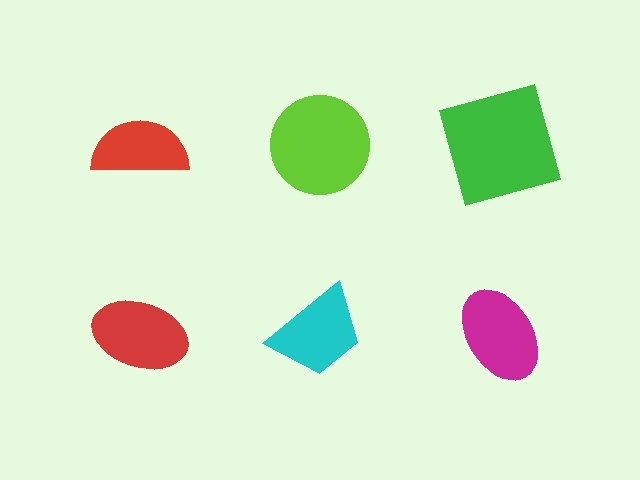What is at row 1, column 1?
A red semicircle.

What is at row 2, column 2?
A cyan trapezoid.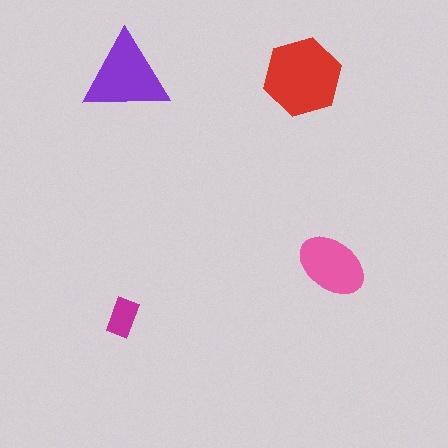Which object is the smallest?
The magenta rectangle.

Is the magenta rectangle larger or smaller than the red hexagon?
Smaller.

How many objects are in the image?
There are 4 objects in the image.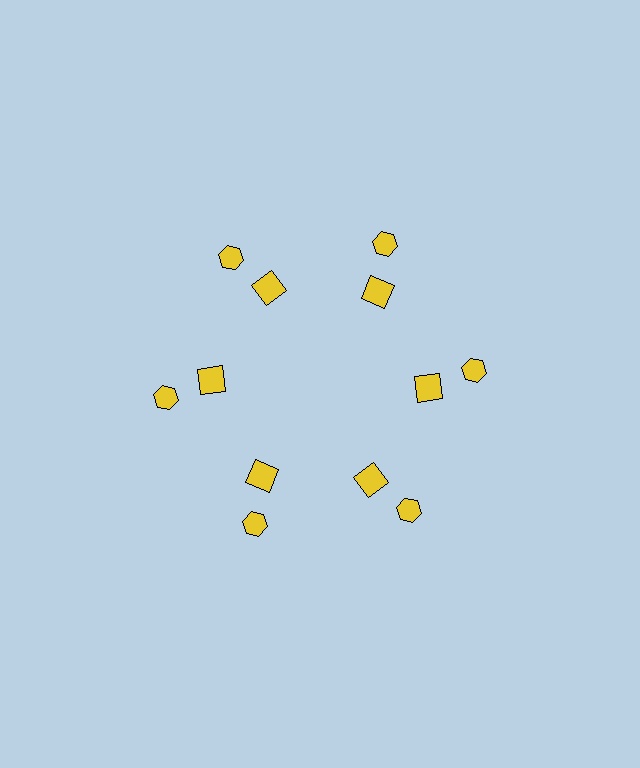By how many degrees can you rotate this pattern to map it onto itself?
The pattern maps onto itself every 60 degrees of rotation.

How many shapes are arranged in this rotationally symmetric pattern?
There are 12 shapes, arranged in 6 groups of 2.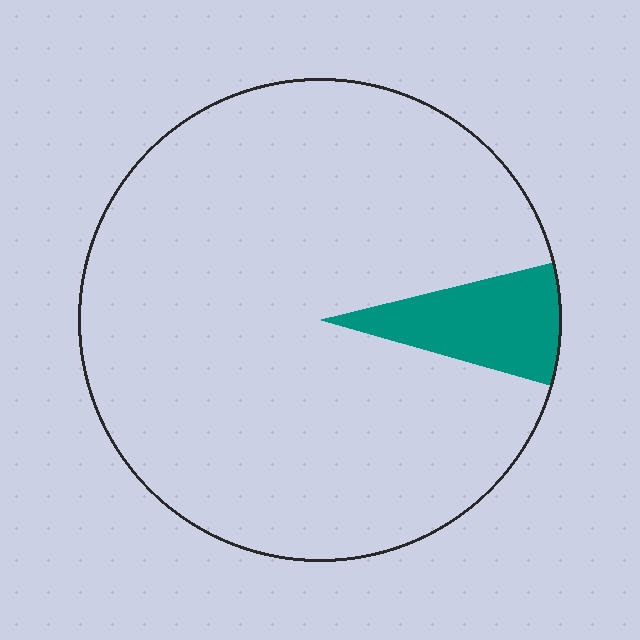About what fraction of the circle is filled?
About one tenth (1/10).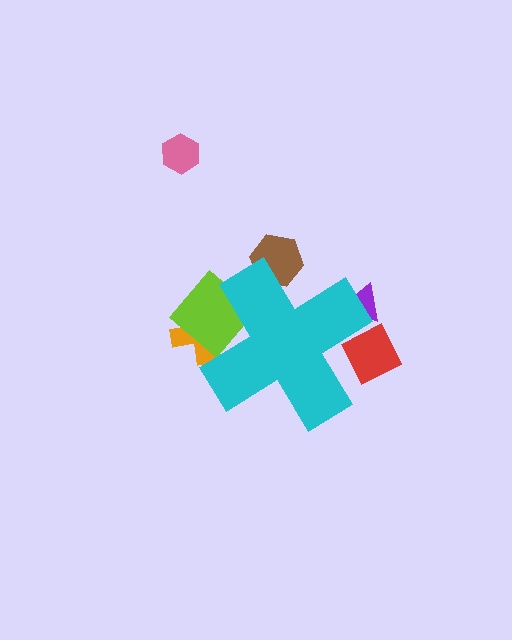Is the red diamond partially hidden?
Yes, the red diamond is partially hidden behind the cyan cross.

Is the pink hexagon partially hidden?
No, the pink hexagon is fully visible.